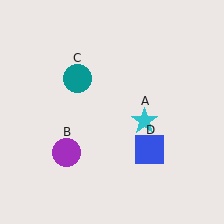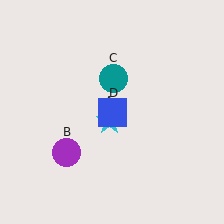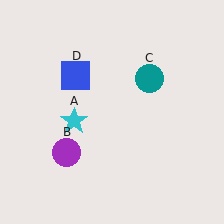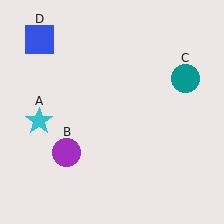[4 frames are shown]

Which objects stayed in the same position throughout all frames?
Purple circle (object B) remained stationary.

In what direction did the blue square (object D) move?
The blue square (object D) moved up and to the left.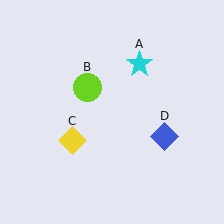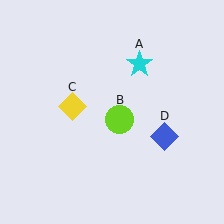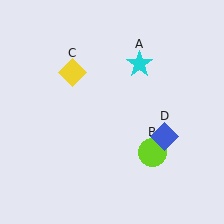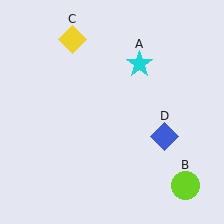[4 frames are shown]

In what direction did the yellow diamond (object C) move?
The yellow diamond (object C) moved up.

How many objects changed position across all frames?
2 objects changed position: lime circle (object B), yellow diamond (object C).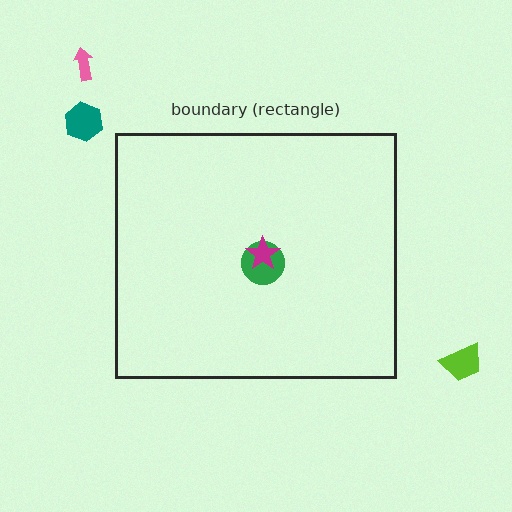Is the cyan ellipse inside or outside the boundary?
Inside.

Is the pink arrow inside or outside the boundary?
Outside.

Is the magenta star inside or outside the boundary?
Inside.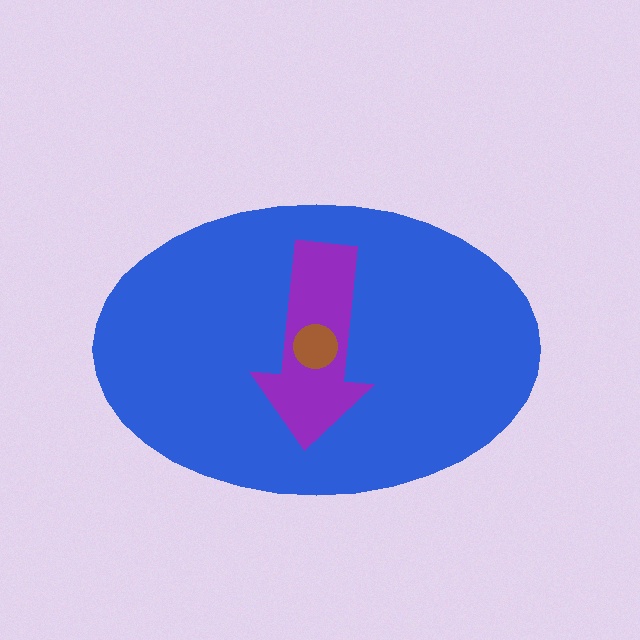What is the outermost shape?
The blue ellipse.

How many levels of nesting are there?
3.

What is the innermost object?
The brown circle.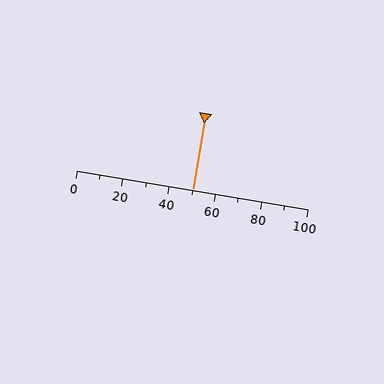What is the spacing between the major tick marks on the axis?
The major ticks are spaced 20 apart.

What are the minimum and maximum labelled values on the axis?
The axis runs from 0 to 100.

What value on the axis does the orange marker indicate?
The marker indicates approximately 50.